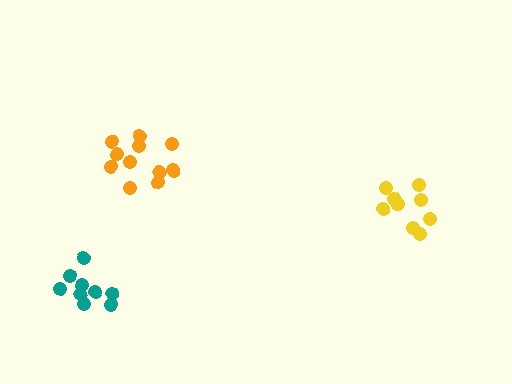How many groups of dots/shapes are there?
There are 3 groups.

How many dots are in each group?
Group 1: 9 dots, Group 2: 9 dots, Group 3: 11 dots (29 total).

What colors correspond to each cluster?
The clusters are colored: yellow, teal, orange.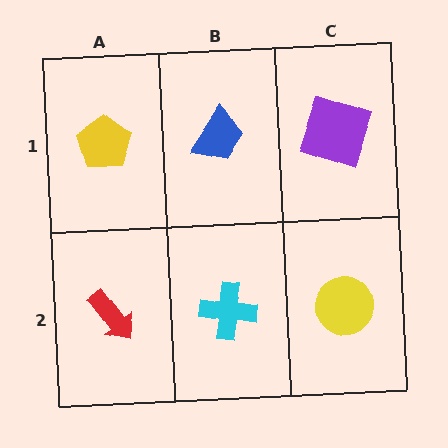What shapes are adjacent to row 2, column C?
A purple square (row 1, column C), a cyan cross (row 2, column B).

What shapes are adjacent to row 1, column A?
A red arrow (row 2, column A), a blue trapezoid (row 1, column B).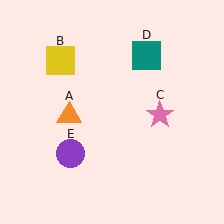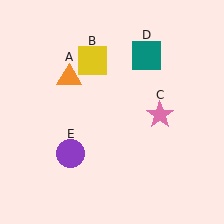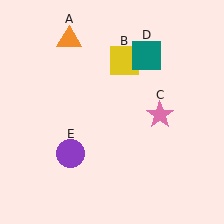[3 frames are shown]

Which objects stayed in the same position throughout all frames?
Pink star (object C) and teal square (object D) and purple circle (object E) remained stationary.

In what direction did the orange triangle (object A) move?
The orange triangle (object A) moved up.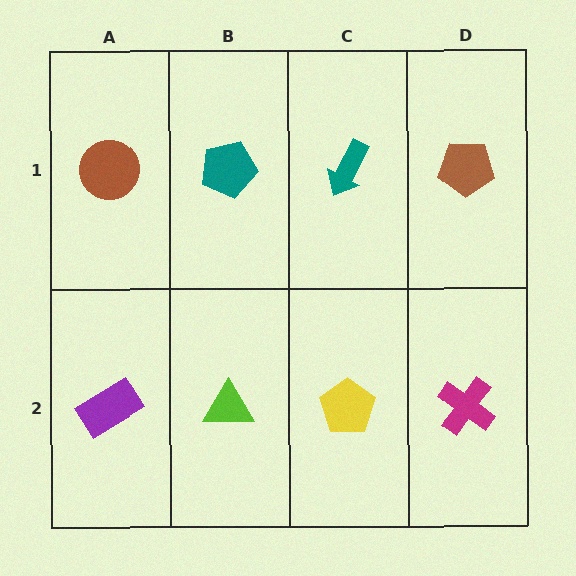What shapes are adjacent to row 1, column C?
A yellow pentagon (row 2, column C), a teal pentagon (row 1, column B), a brown pentagon (row 1, column D).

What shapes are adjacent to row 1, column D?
A magenta cross (row 2, column D), a teal arrow (row 1, column C).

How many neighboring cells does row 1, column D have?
2.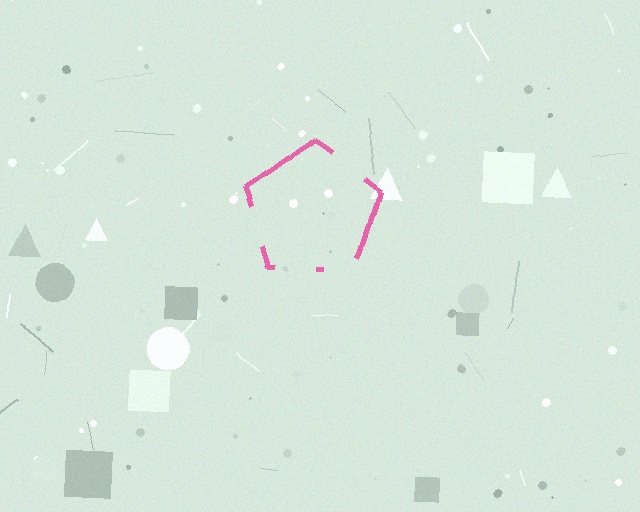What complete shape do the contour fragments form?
The contour fragments form a pentagon.